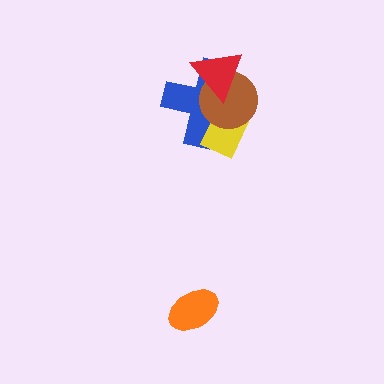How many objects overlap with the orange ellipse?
0 objects overlap with the orange ellipse.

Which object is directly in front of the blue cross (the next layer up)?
The yellow rectangle is directly in front of the blue cross.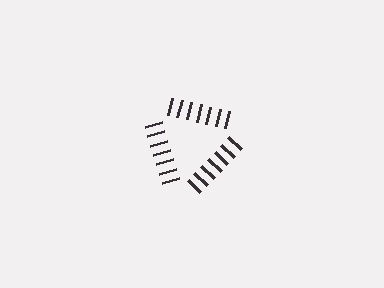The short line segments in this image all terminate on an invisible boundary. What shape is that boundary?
An illusory triangle — the line segments terminate on its edges but no continuous stroke is drawn.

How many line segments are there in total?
21 — 7 along each of the 3 edges.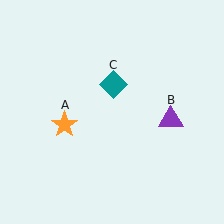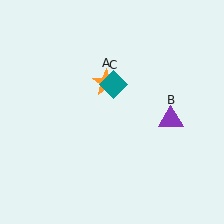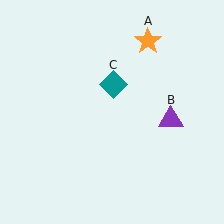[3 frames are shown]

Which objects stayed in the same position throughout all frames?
Purple triangle (object B) and teal diamond (object C) remained stationary.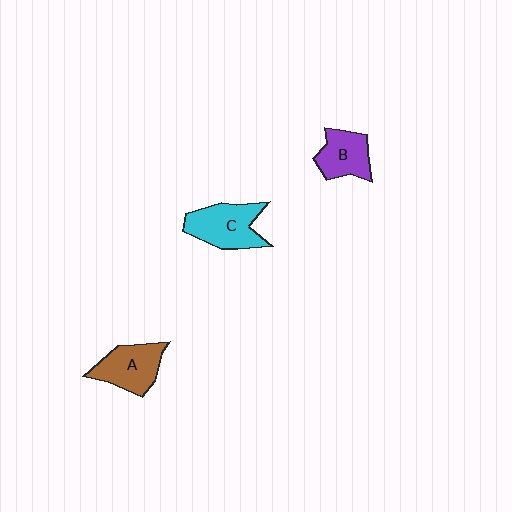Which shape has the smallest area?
Shape B (purple).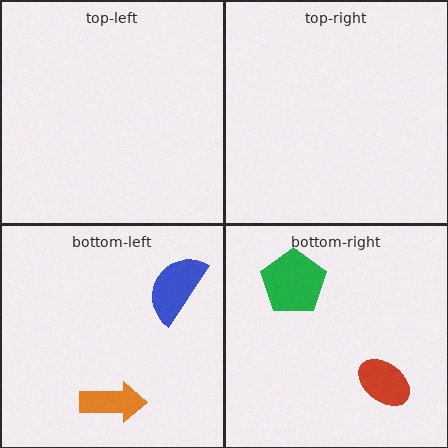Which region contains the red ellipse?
The bottom-right region.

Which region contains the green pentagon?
The bottom-right region.